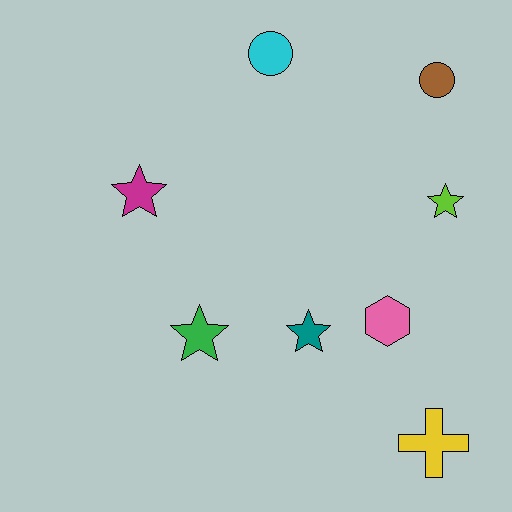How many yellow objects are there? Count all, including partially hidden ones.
There is 1 yellow object.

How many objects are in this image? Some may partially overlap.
There are 8 objects.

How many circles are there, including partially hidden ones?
There are 2 circles.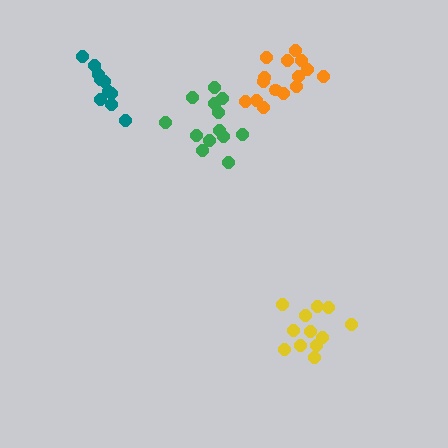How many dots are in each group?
Group 1: 13 dots, Group 2: 12 dots, Group 3: 15 dots, Group 4: 10 dots (50 total).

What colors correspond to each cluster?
The clusters are colored: green, yellow, orange, teal.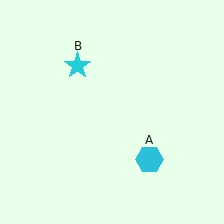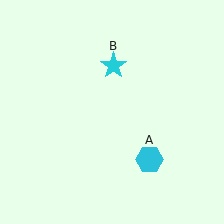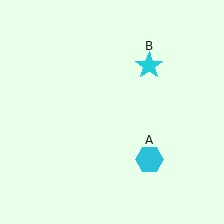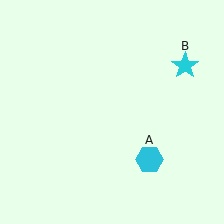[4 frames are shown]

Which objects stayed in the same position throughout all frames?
Cyan hexagon (object A) remained stationary.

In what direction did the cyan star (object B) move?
The cyan star (object B) moved right.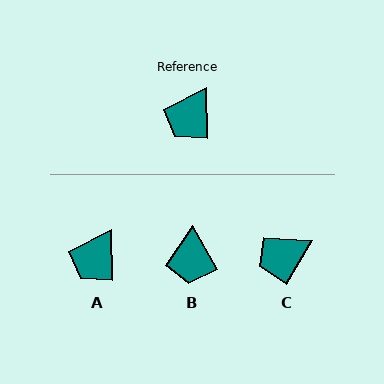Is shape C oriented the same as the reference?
No, it is off by about 31 degrees.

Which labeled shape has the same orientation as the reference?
A.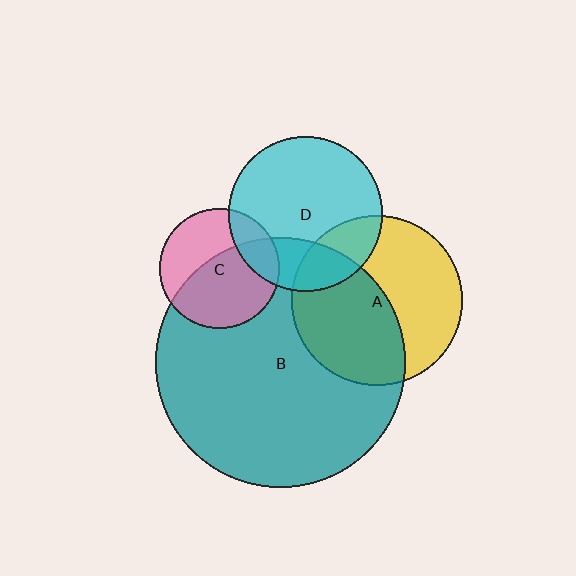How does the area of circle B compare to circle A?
Approximately 2.2 times.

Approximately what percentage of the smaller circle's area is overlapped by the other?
Approximately 20%.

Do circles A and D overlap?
Yes.